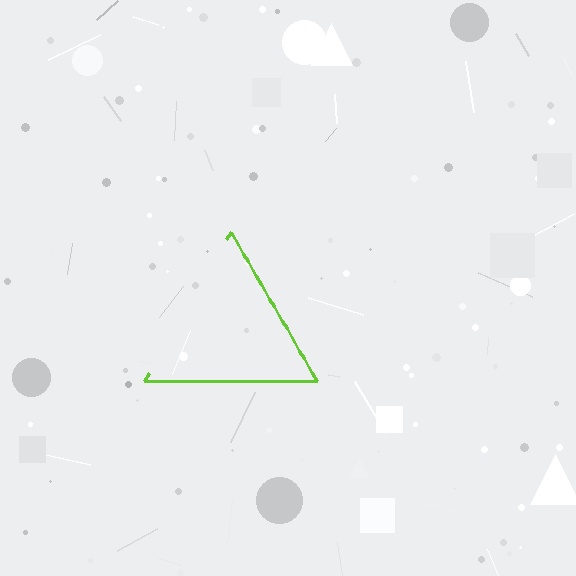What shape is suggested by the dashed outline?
The dashed outline suggests a triangle.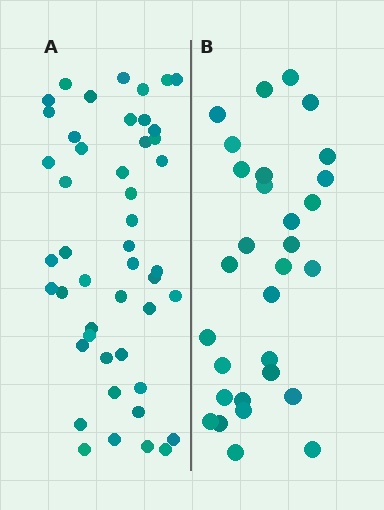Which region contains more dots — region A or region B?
Region A (the left region) has more dots.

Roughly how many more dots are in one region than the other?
Region A has approximately 15 more dots than region B.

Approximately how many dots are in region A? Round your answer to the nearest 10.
About 50 dots. (The exact count is 47, which rounds to 50.)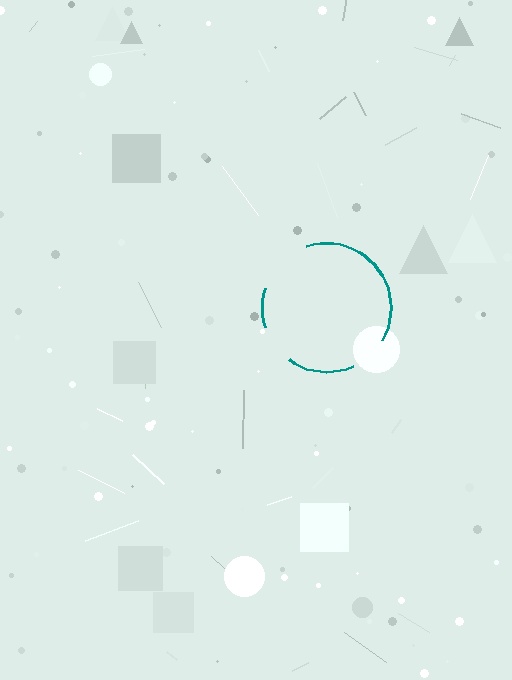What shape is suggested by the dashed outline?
The dashed outline suggests a circle.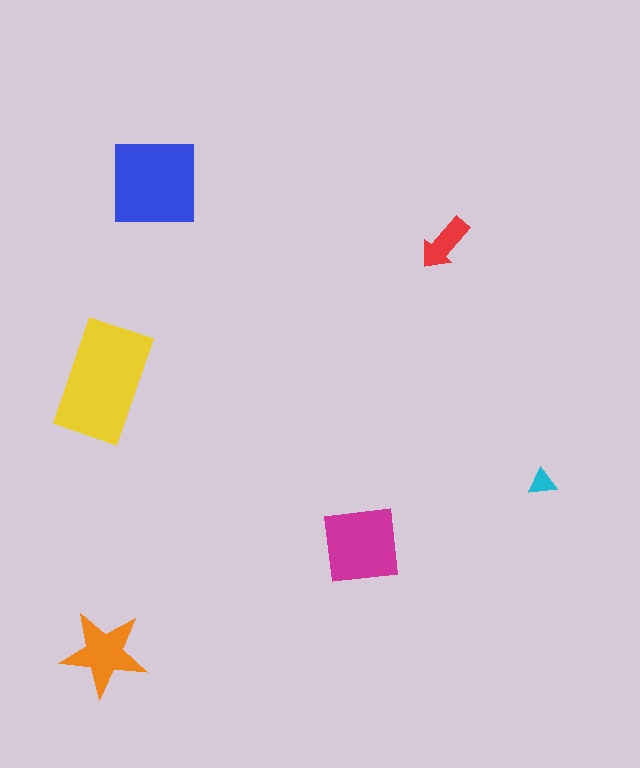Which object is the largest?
The yellow rectangle.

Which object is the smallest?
The cyan triangle.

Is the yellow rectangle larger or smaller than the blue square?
Larger.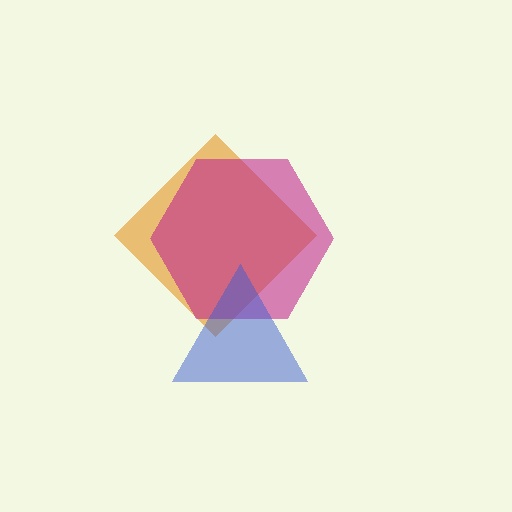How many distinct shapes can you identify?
There are 3 distinct shapes: an orange diamond, a magenta hexagon, a blue triangle.